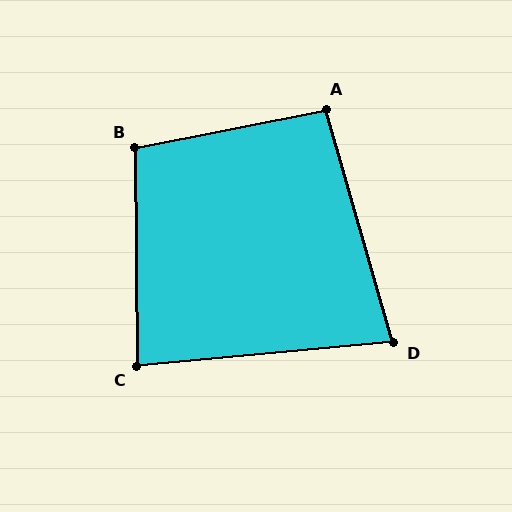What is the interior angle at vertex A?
Approximately 95 degrees (approximately right).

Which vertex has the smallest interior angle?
D, at approximately 79 degrees.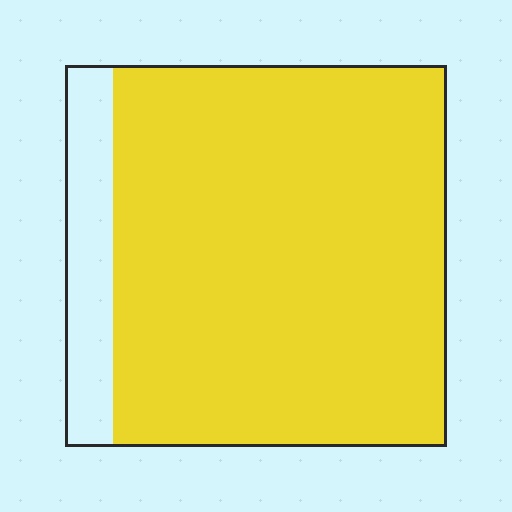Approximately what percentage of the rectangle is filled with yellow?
Approximately 85%.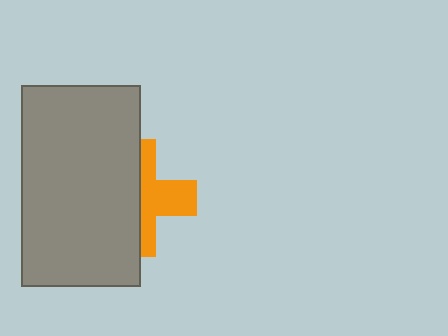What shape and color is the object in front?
The object in front is a gray rectangle.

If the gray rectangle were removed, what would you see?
You would see the complete orange cross.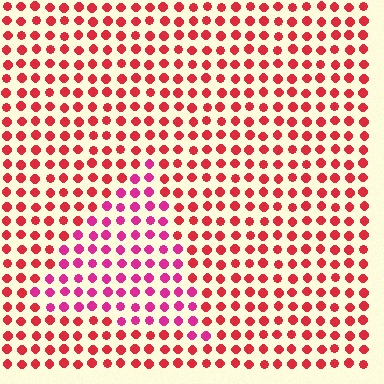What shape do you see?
I see a triangle.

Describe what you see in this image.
The image is filled with small red elements in a uniform arrangement. A triangle-shaped region is visible where the elements are tinted to a slightly different hue, forming a subtle color boundary.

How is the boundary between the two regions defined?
The boundary is defined purely by a slight shift in hue (about 31 degrees). Spacing, size, and orientation are identical on both sides.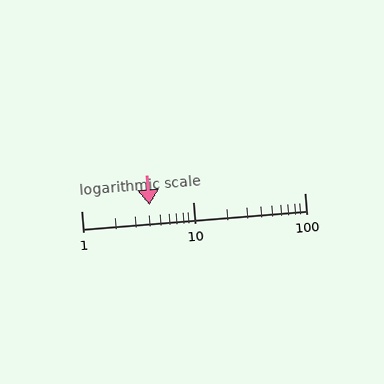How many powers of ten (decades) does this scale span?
The scale spans 2 decades, from 1 to 100.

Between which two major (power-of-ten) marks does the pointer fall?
The pointer is between 1 and 10.